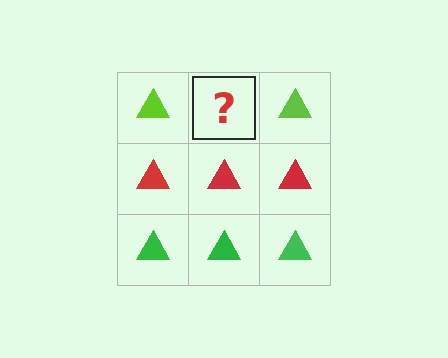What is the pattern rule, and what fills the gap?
The rule is that each row has a consistent color. The gap should be filled with a lime triangle.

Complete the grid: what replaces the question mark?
The question mark should be replaced with a lime triangle.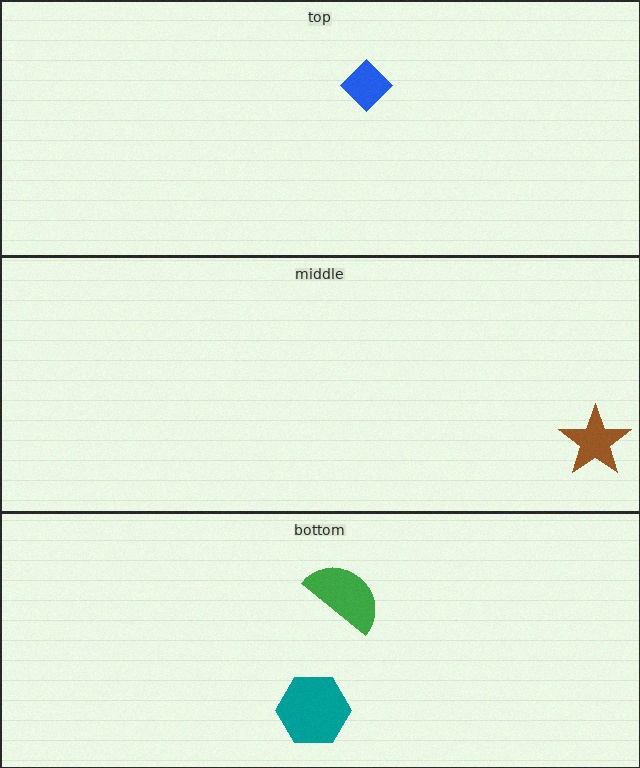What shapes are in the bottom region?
The green semicircle, the teal hexagon.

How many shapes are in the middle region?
1.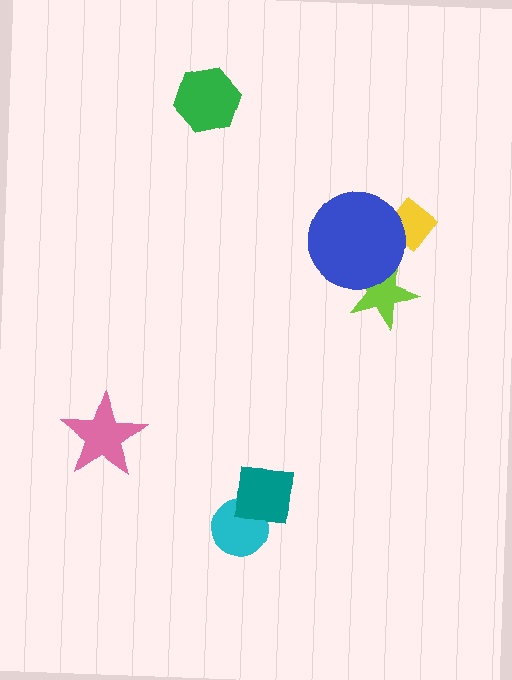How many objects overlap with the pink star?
0 objects overlap with the pink star.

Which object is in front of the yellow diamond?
The blue circle is in front of the yellow diamond.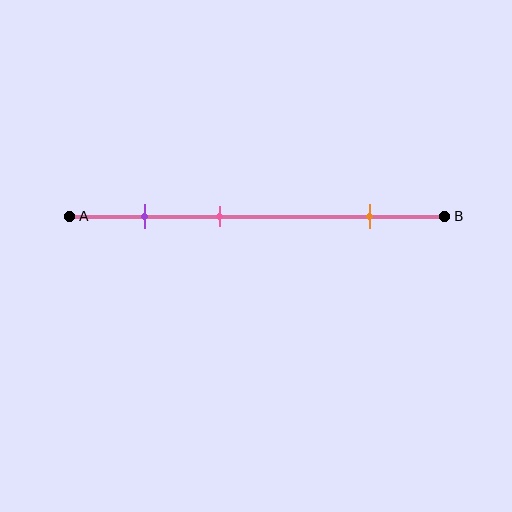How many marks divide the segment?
There are 3 marks dividing the segment.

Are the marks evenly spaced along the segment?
No, the marks are not evenly spaced.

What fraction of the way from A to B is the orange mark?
The orange mark is approximately 80% (0.8) of the way from A to B.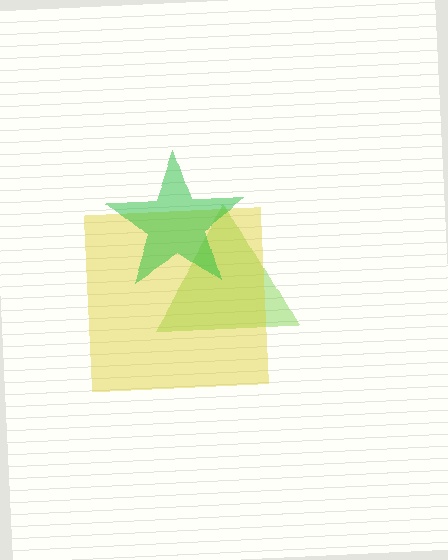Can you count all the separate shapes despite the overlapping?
Yes, there are 3 separate shapes.